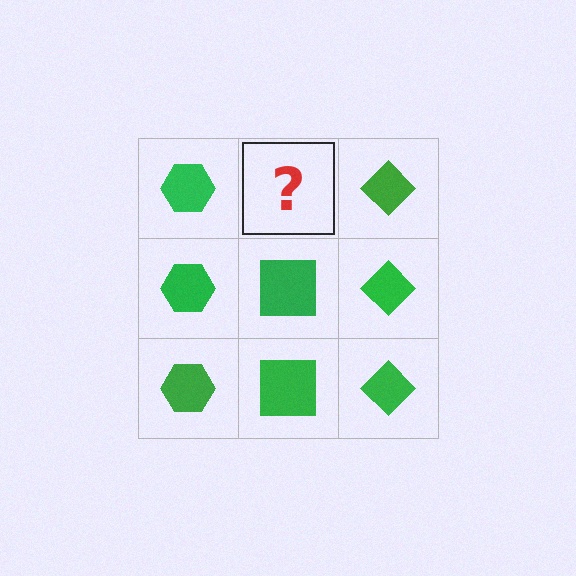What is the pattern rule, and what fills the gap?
The rule is that each column has a consistent shape. The gap should be filled with a green square.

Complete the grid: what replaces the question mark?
The question mark should be replaced with a green square.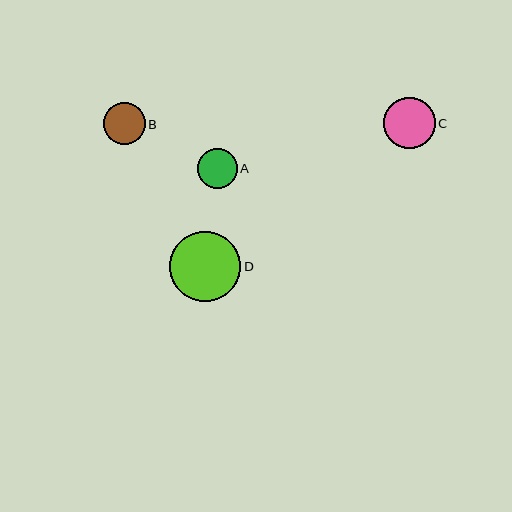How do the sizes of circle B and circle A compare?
Circle B and circle A are approximately the same size.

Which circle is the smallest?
Circle A is the smallest with a size of approximately 40 pixels.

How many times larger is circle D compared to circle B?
Circle D is approximately 1.7 times the size of circle B.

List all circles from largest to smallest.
From largest to smallest: D, C, B, A.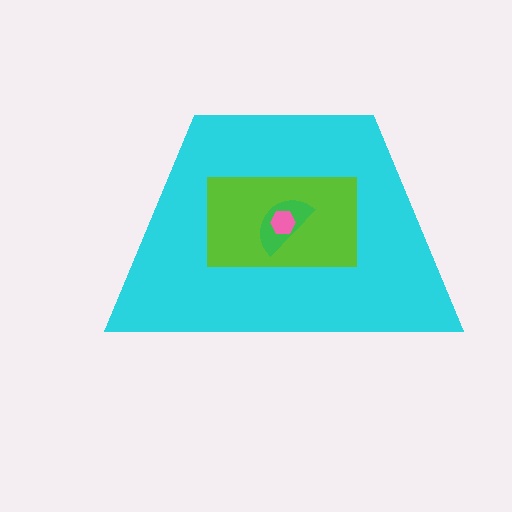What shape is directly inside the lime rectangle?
The green semicircle.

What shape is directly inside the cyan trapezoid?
The lime rectangle.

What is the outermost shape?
The cyan trapezoid.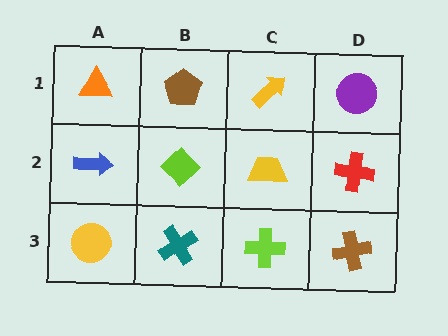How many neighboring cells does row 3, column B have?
3.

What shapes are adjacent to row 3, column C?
A yellow trapezoid (row 2, column C), a teal cross (row 3, column B), a brown cross (row 3, column D).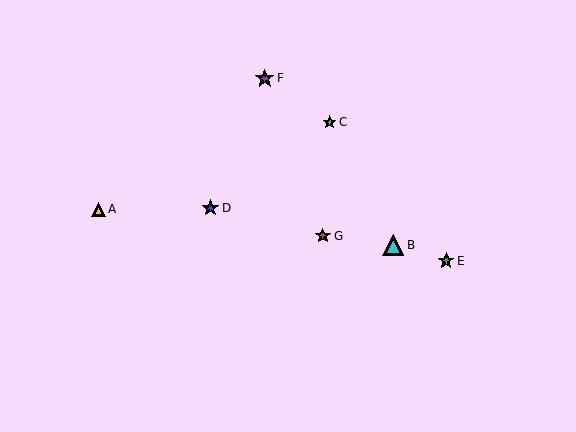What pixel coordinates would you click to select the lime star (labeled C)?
Click at (330, 122) to select the lime star C.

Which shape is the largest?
The cyan triangle (labeled B) is the largest.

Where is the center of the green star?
The center of the green star is at (446, 261).